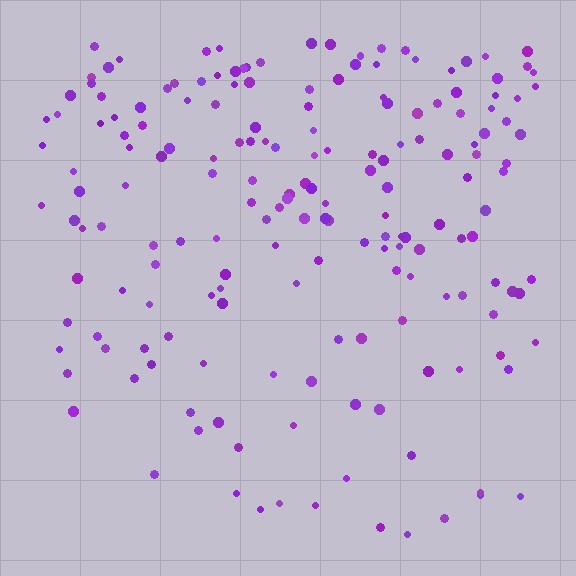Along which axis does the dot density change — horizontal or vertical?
Vertical.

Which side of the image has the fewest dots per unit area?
The bottom.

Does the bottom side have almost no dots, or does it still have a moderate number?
Still a moderate number, just noticeably fewer than the top.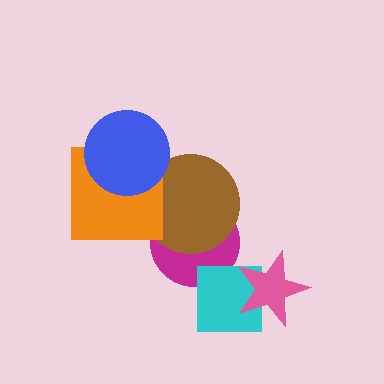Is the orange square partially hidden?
Yes, it is partially covered by another shape.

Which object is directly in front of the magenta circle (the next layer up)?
The cyan square is directly in front of the magenta circle.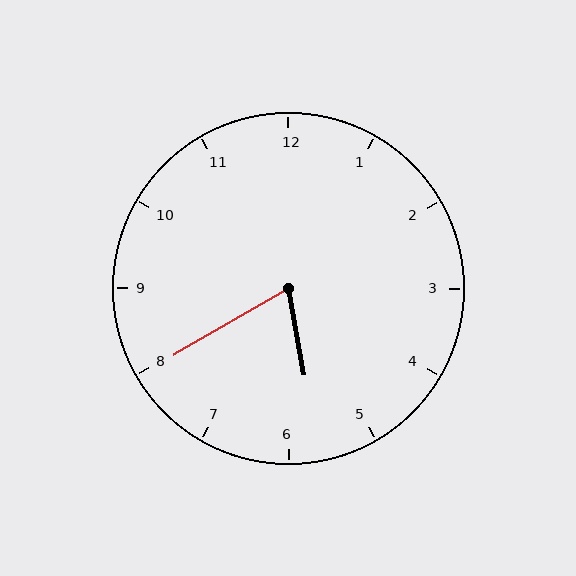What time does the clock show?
5:40.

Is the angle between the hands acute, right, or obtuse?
It is acute.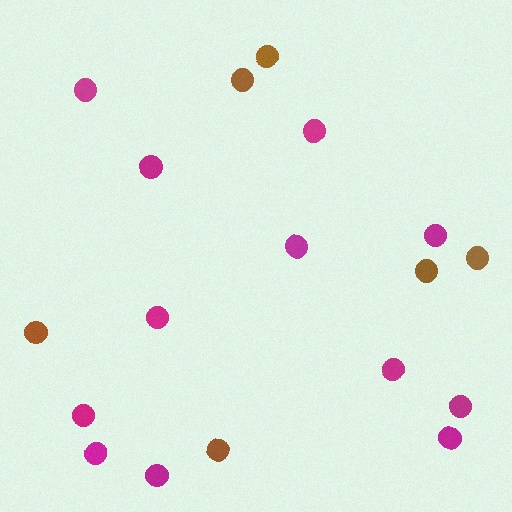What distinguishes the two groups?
There are 2 groups: one group of brown circles (6) and one group of magenta circles (12).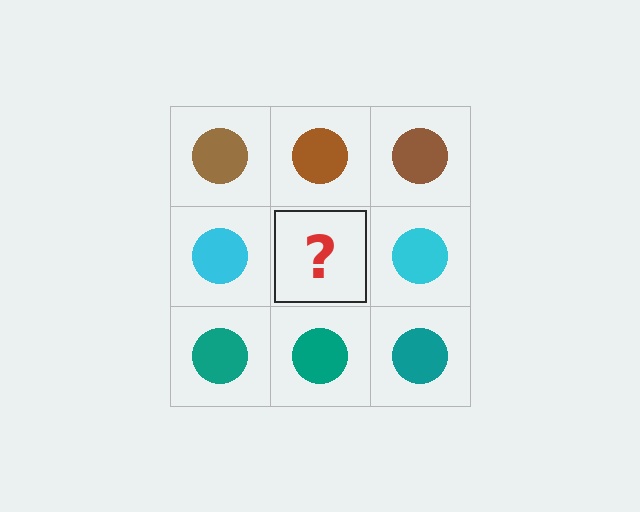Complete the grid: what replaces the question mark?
The question mark should be replaced with a cyan circle.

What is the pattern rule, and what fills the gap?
The rule is that each row has a consistent color. The gap should be filled with a cyan circle.